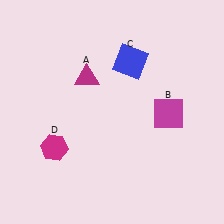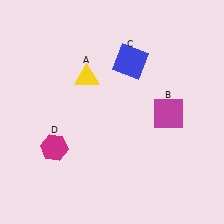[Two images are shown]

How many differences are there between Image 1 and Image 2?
There is 1 difference between the two images.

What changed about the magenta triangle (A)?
In Image 1, A is magenta. In Image 2, it changed to yellow.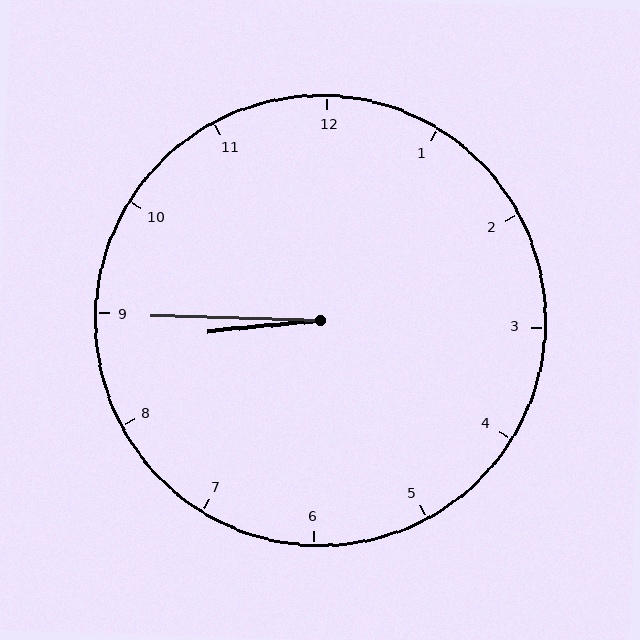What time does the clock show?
8:45.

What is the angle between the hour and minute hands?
Approximately 8 degrees.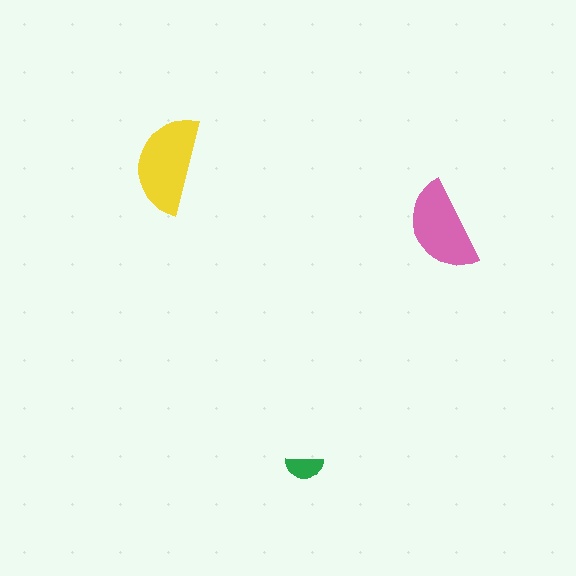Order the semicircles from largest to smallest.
the yellow one, the pink one, the green one.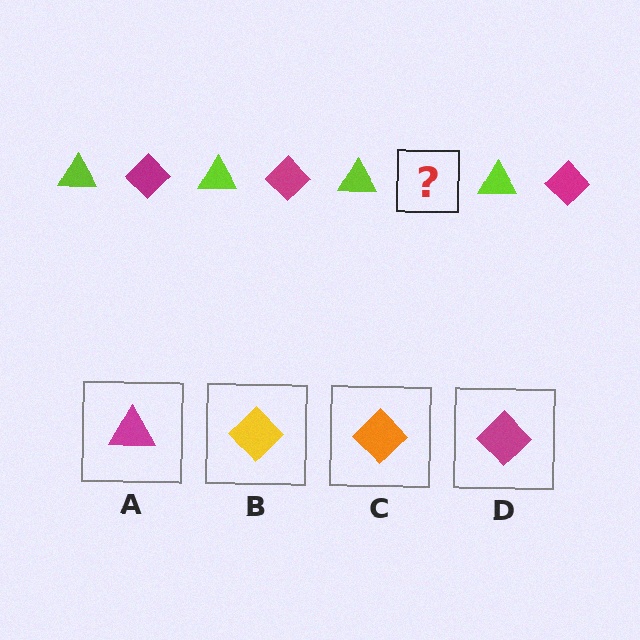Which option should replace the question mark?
Option D.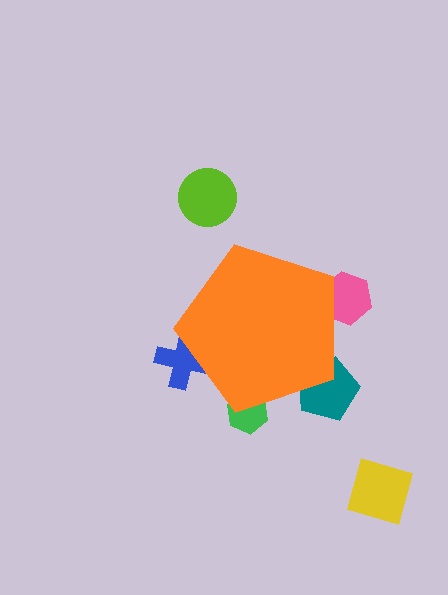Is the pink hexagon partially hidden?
Yes, the pink hexagon is partially hidden behind the orange pentagon.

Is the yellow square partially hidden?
No, the yellow square is fully visible.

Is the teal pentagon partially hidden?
Yes, the teal pentagon is partially hidden behind the orange pentagon.